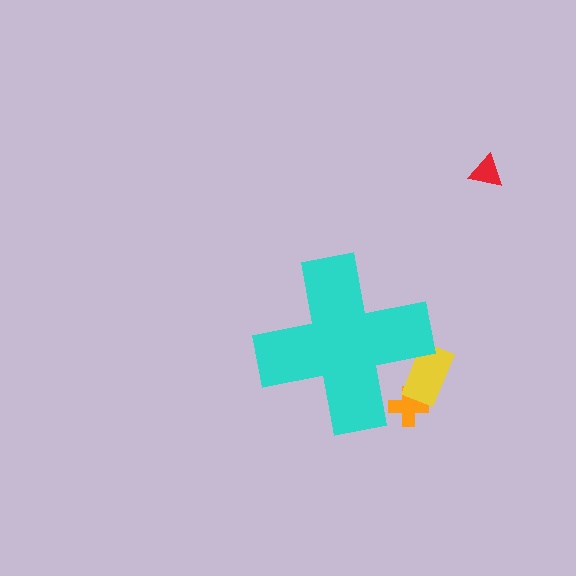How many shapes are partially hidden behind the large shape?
2 shapes are partially hidden.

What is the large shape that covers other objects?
A cyan cross.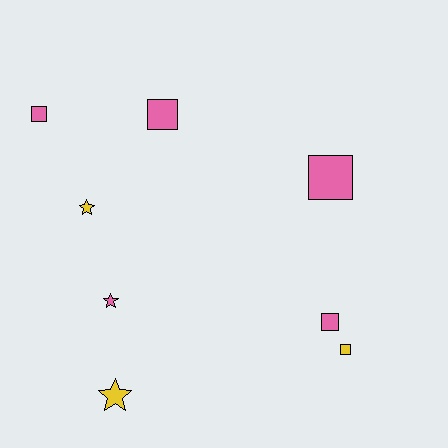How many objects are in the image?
There are 8 objects.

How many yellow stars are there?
There are 2 yellow stars.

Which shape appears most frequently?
Square, with 5 objects.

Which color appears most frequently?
Pink, with 5 objects.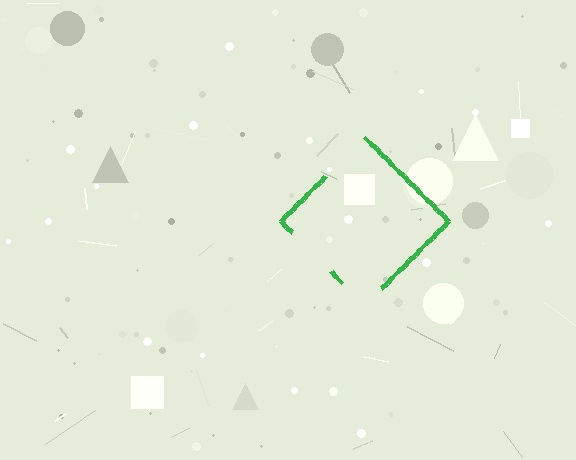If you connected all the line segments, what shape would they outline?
They would outline a diamond.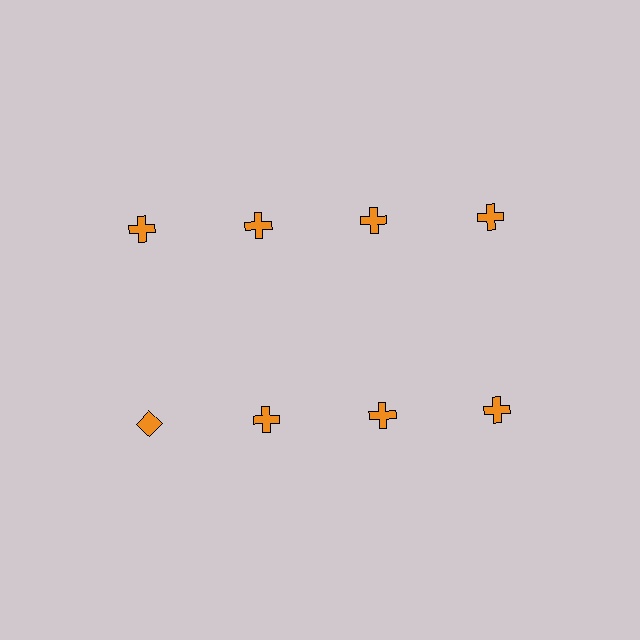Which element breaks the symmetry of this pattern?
The orange diamond in the second row, leftmost column breaks the symmetry. All other shapes are orange crosses.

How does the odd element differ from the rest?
It has a different shape: diamond instead of cross.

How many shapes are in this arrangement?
There are 8 shapes arranged in a grid pattern.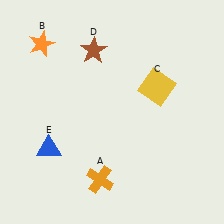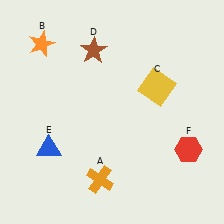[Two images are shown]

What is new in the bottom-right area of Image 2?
A red hexagon (F) was added in the bottom-right area of Image 2.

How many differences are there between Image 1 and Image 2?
There is 1 difference between the two images.